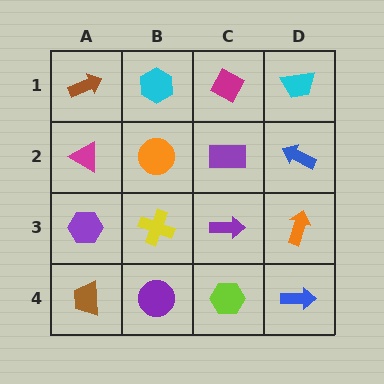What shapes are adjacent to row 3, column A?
A magenta triangle (row 2, column A), a brown trapezoid (row 4, column A), a yellow cross (row 3, column B).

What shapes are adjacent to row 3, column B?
An orange circle (row 2, column B), a purple circle (row 4, column B), a purple hexagon (row 3, column A), a purple arrow (row 3, column C).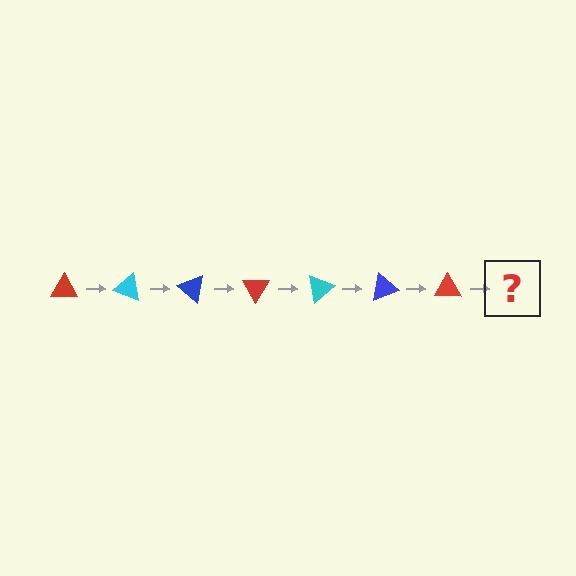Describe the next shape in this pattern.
It should be a cyan triangle, rotated 140 degrees from the start.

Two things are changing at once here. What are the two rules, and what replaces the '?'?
The two rules are that it rotates 20 degrees each step and the color cycles through red, cyan, and blue. The '?' should be a cyan triangle, rotated 140 degrees from the start.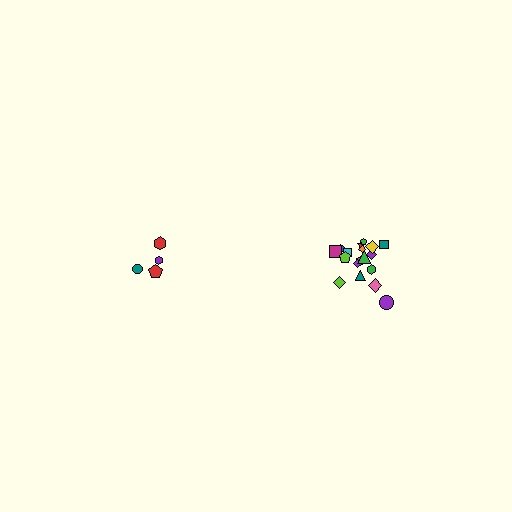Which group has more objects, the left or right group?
The right group.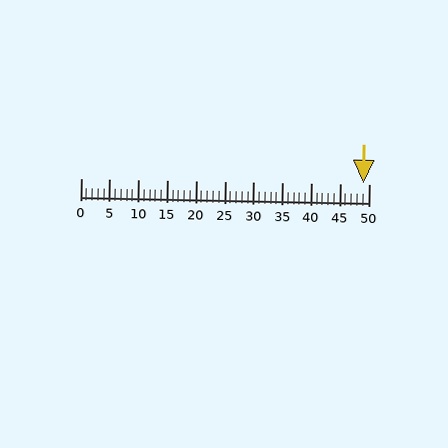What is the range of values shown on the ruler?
The ruler shows values from 0 to 50.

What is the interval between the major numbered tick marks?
The major tick marks are spaced 5 units apart.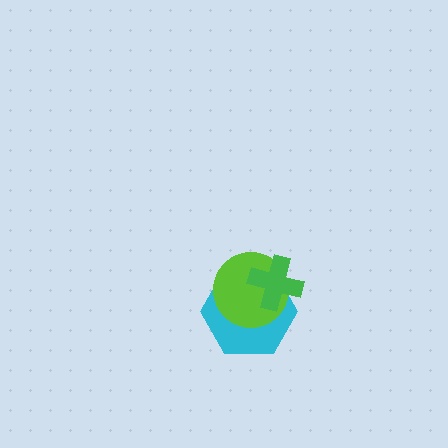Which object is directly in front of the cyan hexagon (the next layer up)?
The lime circle is directly in front of the cyan hexagon.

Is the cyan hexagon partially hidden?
Yes, it is partially covered by another shape.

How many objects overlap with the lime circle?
2 objects overlap with the lime circle.